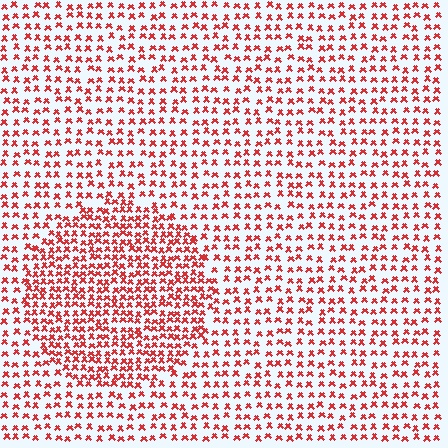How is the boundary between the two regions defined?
The boundary is defined by a change in element density (approximately 1.8x ratio). All elements are the same color, size, and shape.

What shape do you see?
I see a circle.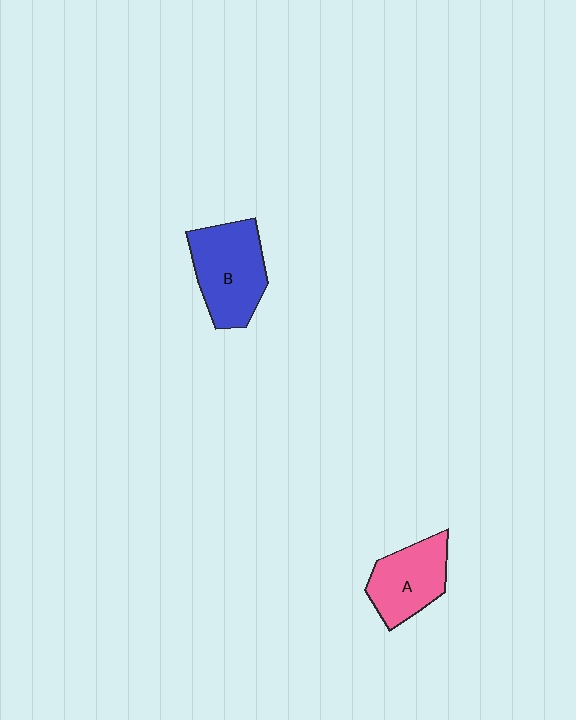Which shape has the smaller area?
Shape A (pink).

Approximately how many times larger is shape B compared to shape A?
Approximately 1.2 times.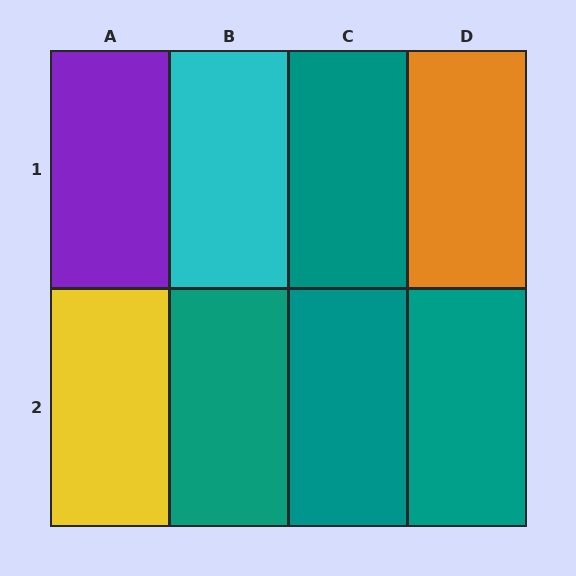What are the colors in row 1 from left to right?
Purple, cyan, teal, orange.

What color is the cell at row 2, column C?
Teal.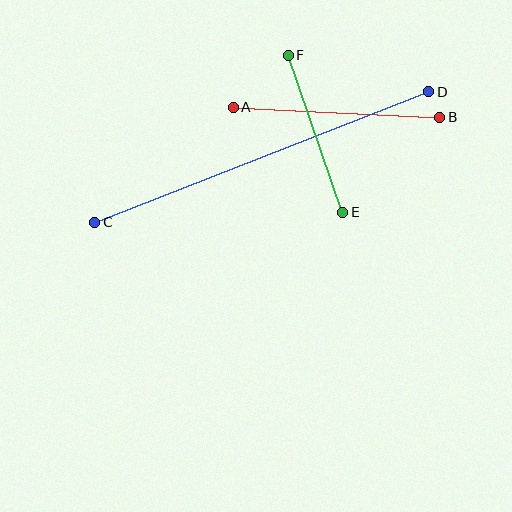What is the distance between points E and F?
The distance is approximately 166 pixels.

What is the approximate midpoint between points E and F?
The midpoint is at approximately (316, 134) pixels.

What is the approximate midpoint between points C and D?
The midpoint is at approximately (262, 157) pixels.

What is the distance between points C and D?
The distance is approximately 359 pixels.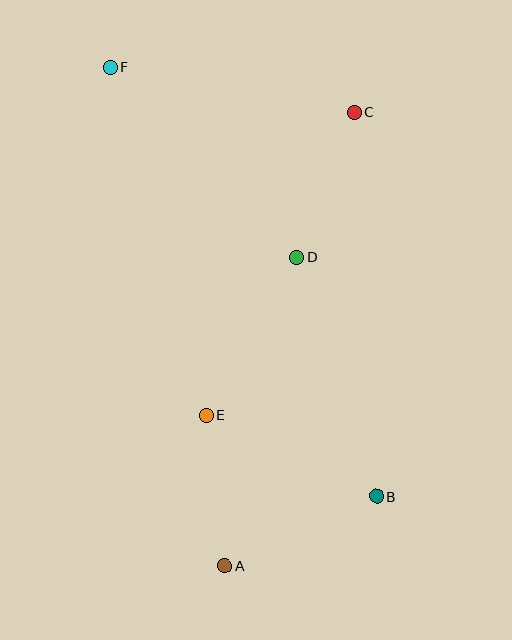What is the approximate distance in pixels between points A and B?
The distance between A and B is approximately 167 pixels.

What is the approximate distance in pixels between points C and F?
The distance between C and F is approximately 248 pixels.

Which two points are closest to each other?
Points A and E are closest to each other.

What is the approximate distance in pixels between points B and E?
The distance between B and E is approximately 189 pixels.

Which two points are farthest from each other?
Points A and F are farthest from each other.